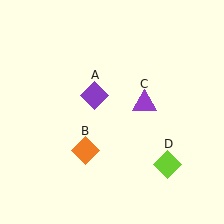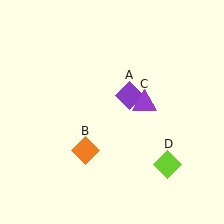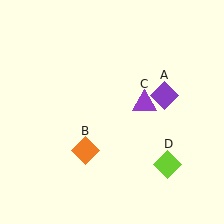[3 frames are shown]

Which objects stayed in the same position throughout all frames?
Orange diamond (object B) and purple triangle (object C) and lime diamond (object D) remained stationary.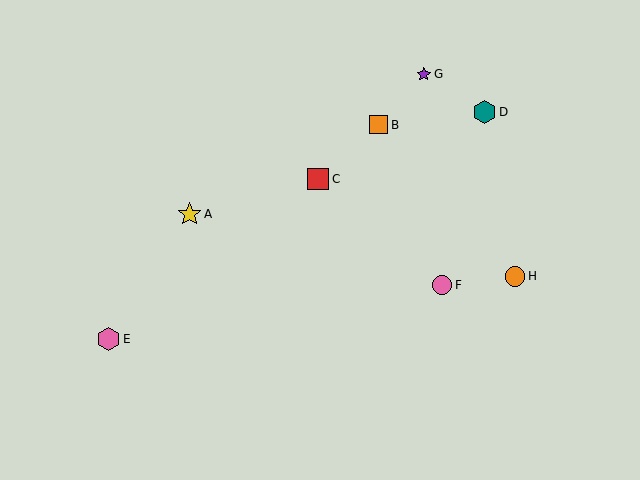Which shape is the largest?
The pink hexagon (labeled E) is the largest.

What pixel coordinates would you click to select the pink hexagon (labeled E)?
Click at (109, 339) to select the pink hexagon E.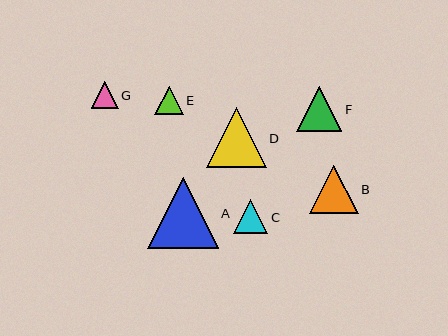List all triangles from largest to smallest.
From largest to smallest: A, D, B, F, C, E, G.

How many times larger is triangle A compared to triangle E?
Triangle A is approximately 2.5 times the size of triangle E.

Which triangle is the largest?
Triangle A is the largest with a size of approximately 71 pixels.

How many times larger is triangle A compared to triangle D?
Triangle A is approximately 1.2 times the size of triangle D.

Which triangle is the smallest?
Triangle G is the smallest with a size of approximately 27 pixels.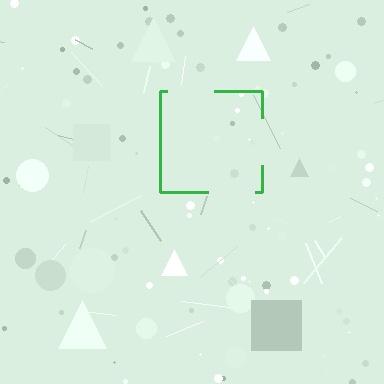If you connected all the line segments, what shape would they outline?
They would outline a square.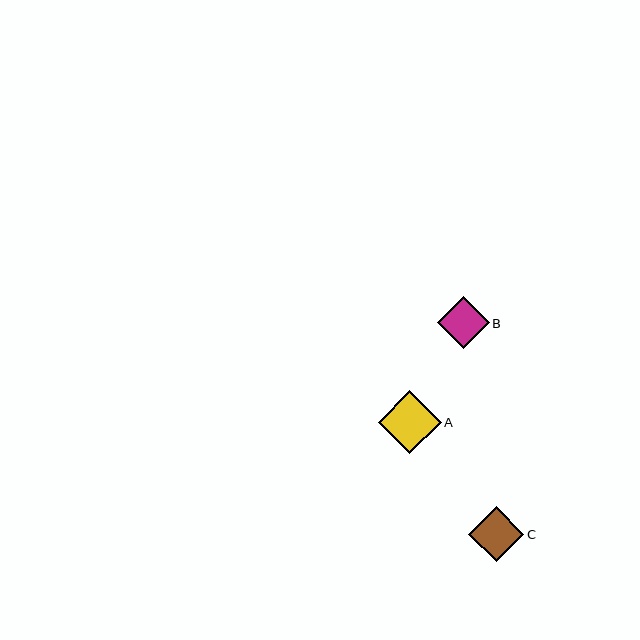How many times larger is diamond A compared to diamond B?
Diamond A is approximately 1.2 times the size of diamond B.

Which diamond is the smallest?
Diamond B is the smallest with a size of approximately 52 pixels.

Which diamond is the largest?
Diamond A is the largest with a size of approximately 63 pixels.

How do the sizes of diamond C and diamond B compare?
Diamond C and diamond B are approximately the same size.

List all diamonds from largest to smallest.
From largest to smallest: A, C, B.